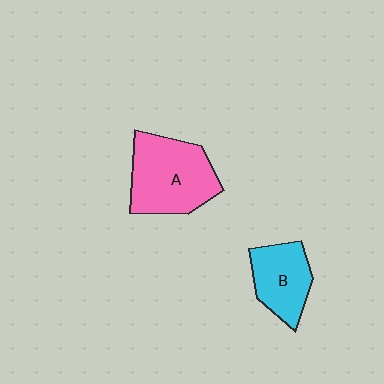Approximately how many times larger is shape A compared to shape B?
Approximately 1.5 times.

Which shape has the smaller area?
Shape B (cyan).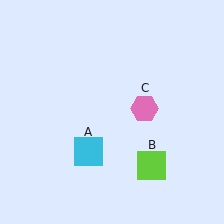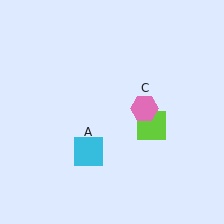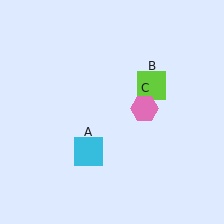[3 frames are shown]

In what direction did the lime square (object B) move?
The lime square (object B) moved up.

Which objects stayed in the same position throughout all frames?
Cyan square (object A) and pink hexagon (object C) remained stationary.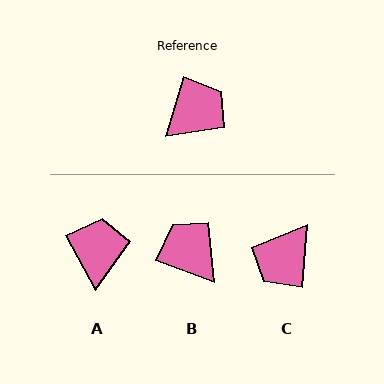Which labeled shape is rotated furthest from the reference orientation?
C, about 167 degrees away.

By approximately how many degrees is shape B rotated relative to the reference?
Approximately 87 degrees counter-clockwise.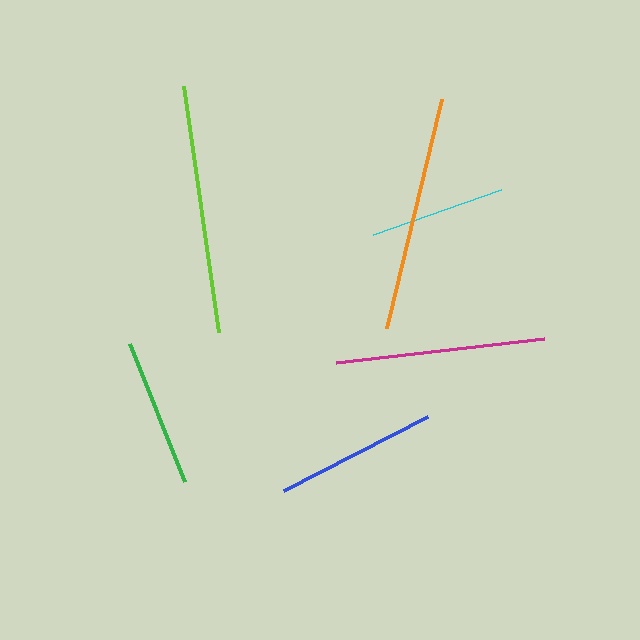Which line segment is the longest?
The lime line is the longest at approximately 249 pixels.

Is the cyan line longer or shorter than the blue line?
The blue line is longer than the cyan line.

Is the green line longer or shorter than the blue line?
The blue line is longer than the green line.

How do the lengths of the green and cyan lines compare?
The green and cyan lines are approximately the same length.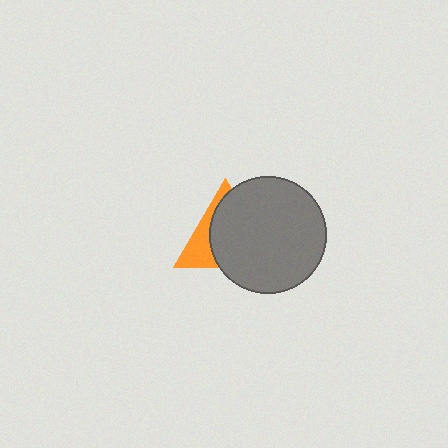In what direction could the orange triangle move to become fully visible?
The orange triangle could move left. That would shift it out from behind the gray circle entirely.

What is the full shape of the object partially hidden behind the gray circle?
The partially hidden object is an orange triangle.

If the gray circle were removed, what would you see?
You would see the complete orange triangle.